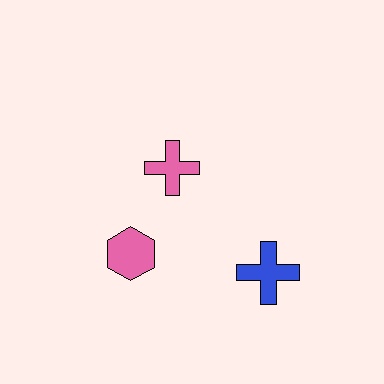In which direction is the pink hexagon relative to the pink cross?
The pink hexagon is below the pink cross.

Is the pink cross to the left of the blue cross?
Yes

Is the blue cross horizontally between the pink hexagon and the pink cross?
No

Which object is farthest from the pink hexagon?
The blue cross is farthest from the pink hexagon.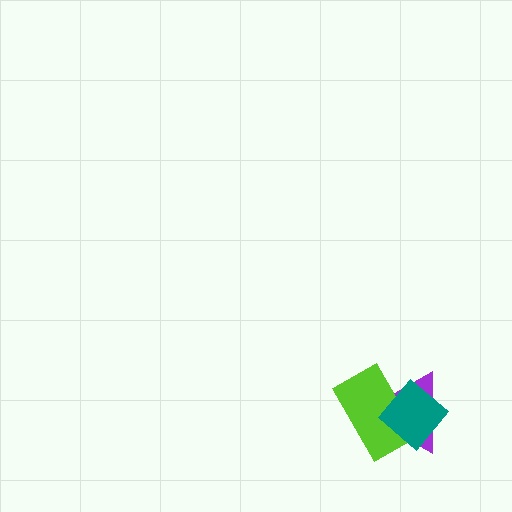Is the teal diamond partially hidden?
No, no other shape covers it.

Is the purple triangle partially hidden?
Yes, it is partially covered by another shape.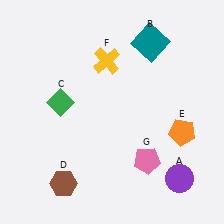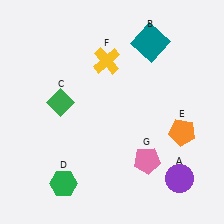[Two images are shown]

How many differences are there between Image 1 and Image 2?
There is 1 difference between the two images.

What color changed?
The hexagon (D) changed from brown in Image 1 to green in Image 2.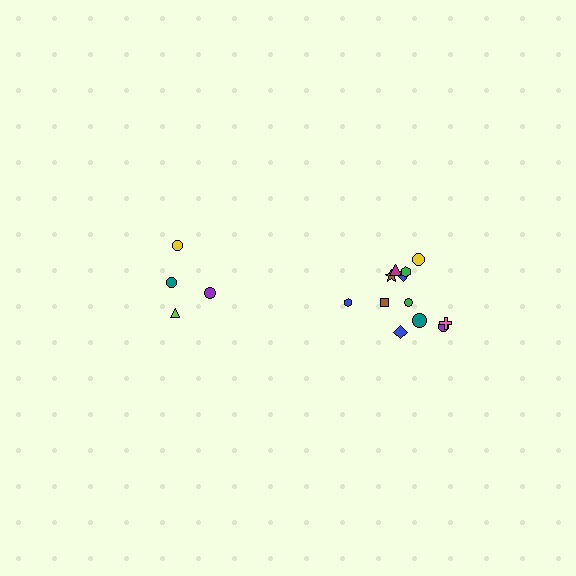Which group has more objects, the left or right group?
The right group.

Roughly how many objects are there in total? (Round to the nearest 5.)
Roughly 15 objects in total.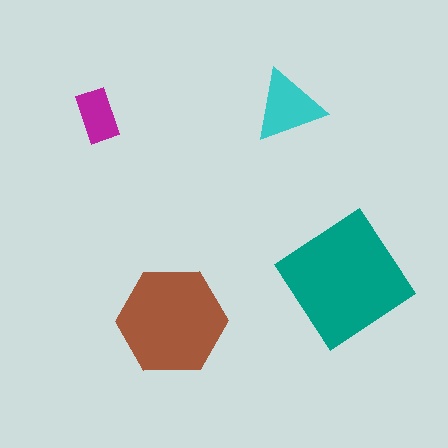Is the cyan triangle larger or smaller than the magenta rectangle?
Larger.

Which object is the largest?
The teal diamond.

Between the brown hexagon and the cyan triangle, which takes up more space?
The brown hexagon.